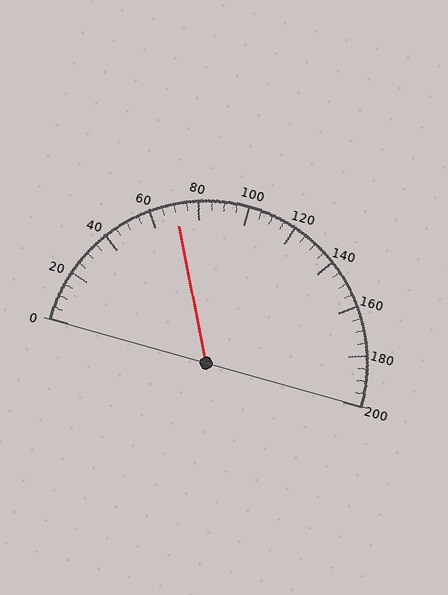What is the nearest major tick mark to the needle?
The nearest major tick mark is 80.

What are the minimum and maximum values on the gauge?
The gauge ranges from 0 to 200.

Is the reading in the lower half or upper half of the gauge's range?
The reading is in the lower half of the range (0 to 200).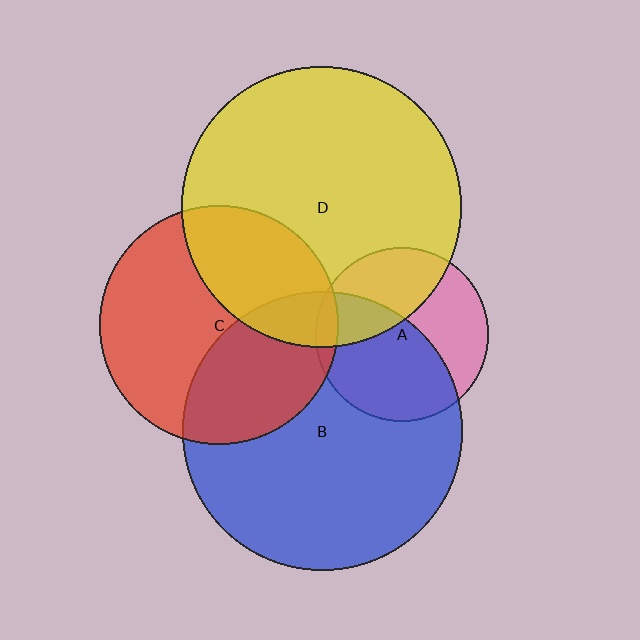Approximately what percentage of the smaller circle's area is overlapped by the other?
Approximately 5%.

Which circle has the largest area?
Circle D (yellow).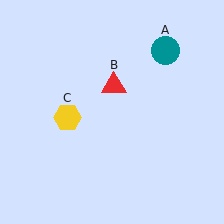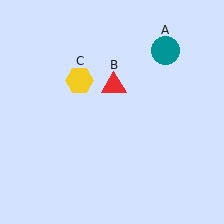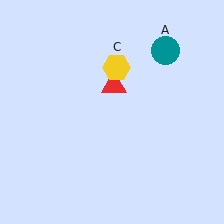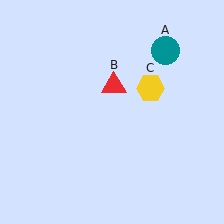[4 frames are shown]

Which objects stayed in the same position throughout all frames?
Teal circle (object A) and red triangle (object B) remained stationary.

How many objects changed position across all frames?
1 object changed position: yellow hexagon (object C).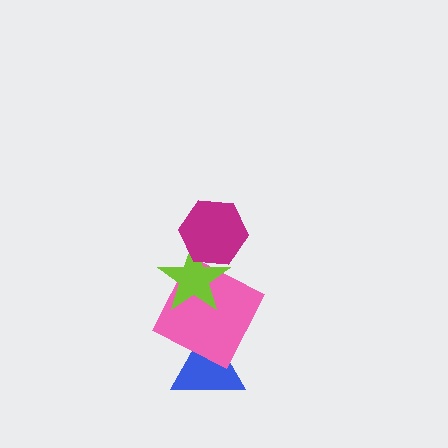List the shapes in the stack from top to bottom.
From top to bottom: the magenta hexagon, the lime star, the pink square, the blue triangle.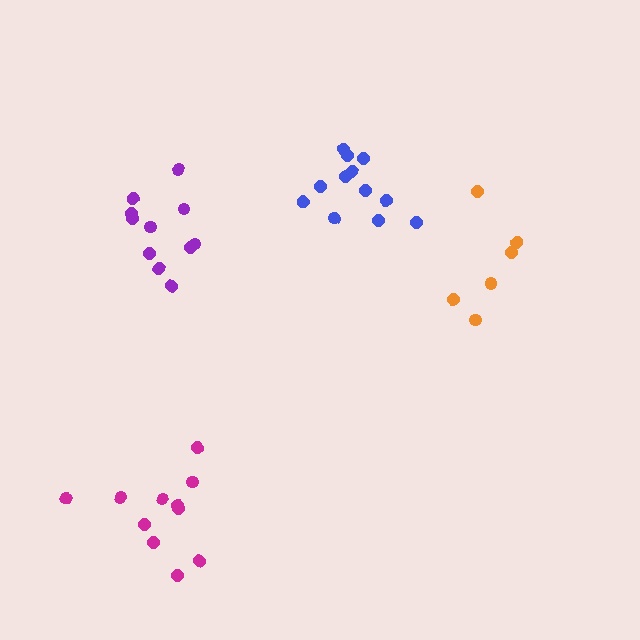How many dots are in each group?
Group 1: 11 dots, Group 2: 12 dots, Group 3: 6 dots, Group 4: 11 dots (40 total).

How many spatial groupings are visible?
There are 4 spatial groupings.